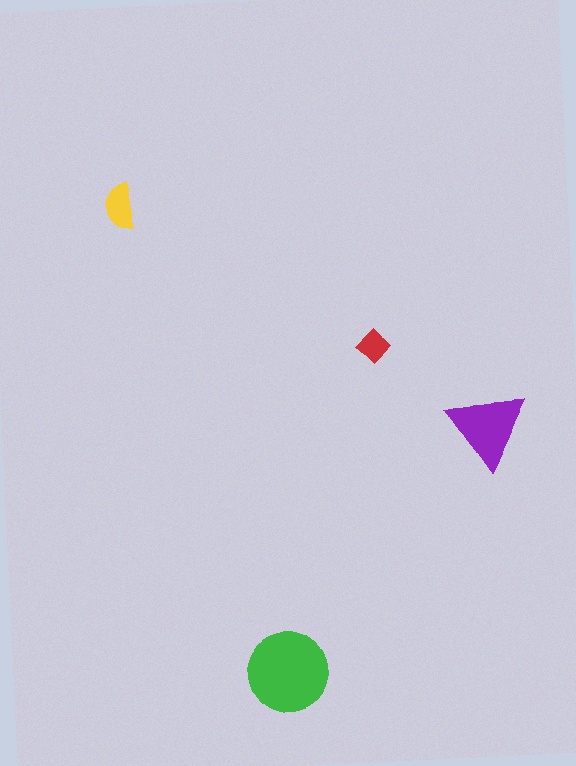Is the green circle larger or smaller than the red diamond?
Larger.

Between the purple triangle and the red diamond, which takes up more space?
The purple triangle.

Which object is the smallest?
The red diamond.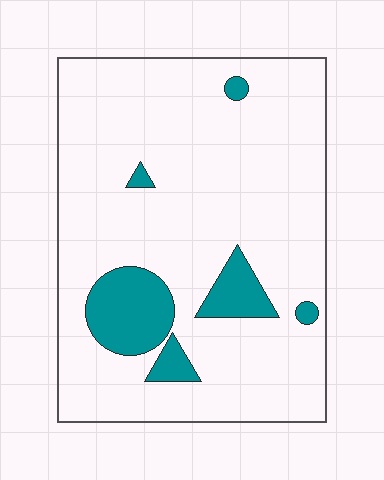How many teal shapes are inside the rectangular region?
6.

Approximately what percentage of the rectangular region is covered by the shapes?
Approximately 15%.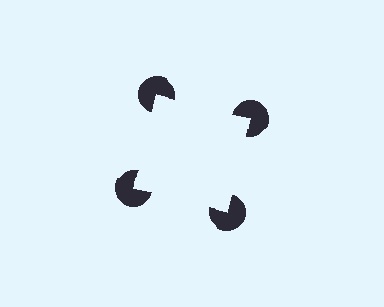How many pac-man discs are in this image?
There are 4 — one at each vertex of the illusory square.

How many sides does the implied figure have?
4 sides.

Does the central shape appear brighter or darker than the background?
It typically appears slightly brighter than the background, even though no actual brightness change is drawn.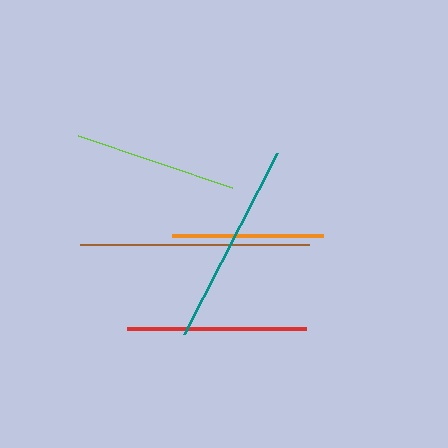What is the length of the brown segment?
The brown segment is approximately 229 pixels long.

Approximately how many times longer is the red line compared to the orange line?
The red line is approximately 1.2 times the length of the orange line.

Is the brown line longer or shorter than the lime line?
The brown line is longer than the lime line.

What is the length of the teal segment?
The teal segment is approximately 204 pixels long.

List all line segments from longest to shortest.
From longest to shortest: brown, teal, red, lime, orange.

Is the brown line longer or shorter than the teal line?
The brown line is longer than the teal line.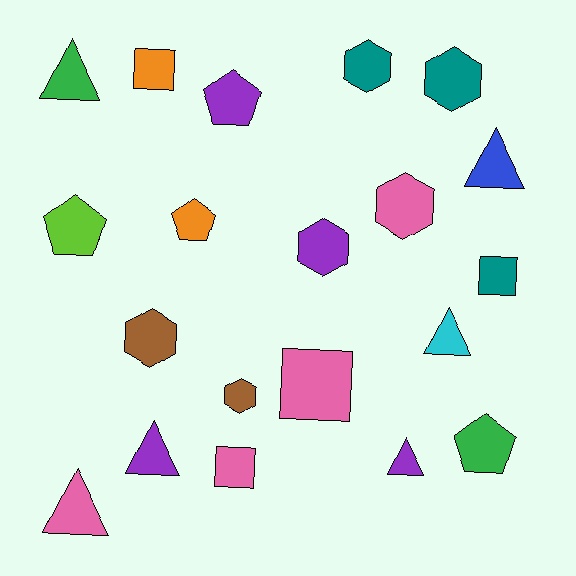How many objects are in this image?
There are 20 objects.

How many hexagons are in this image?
There are 6 hexagons.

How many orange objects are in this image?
There are 2 orange objects.